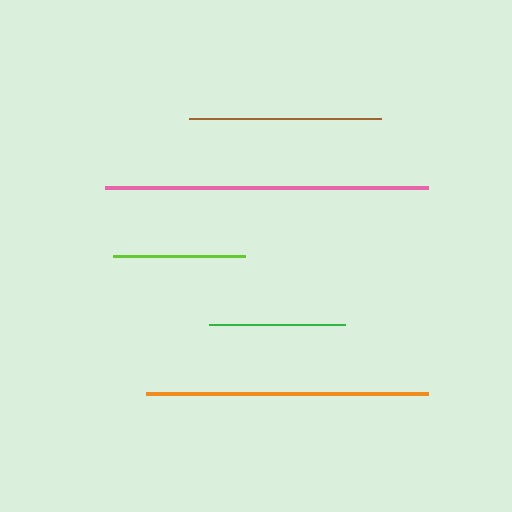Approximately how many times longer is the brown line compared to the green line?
The brown line is approximately 1.4 times the length of the green line.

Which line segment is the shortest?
The lime line is the shortest at approximately 132 pixels.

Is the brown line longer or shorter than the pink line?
The pink line is longer than the brown line.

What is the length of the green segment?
The green segment is approximately 136 pixels long.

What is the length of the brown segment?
The brown segment is approximately 192 pixels long.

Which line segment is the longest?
The pink line is the longest at approximately 323 pixels.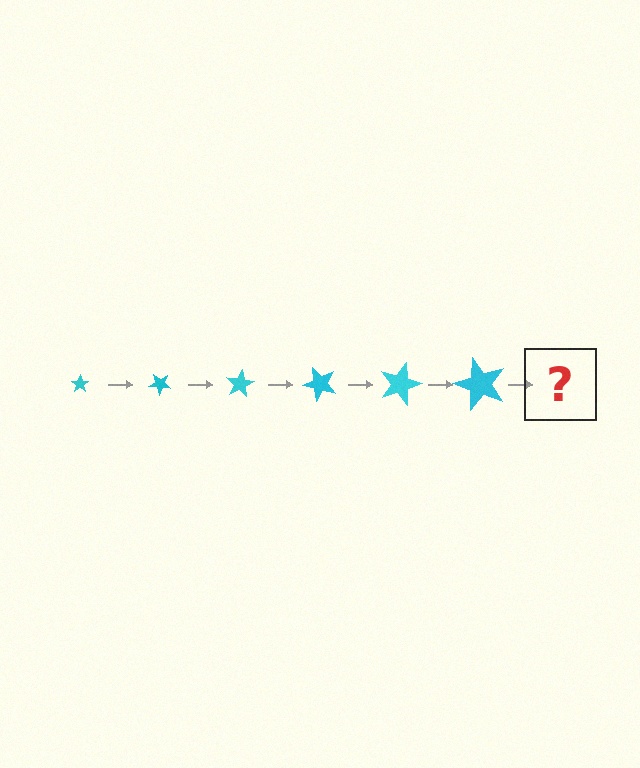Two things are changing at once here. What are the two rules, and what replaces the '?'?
The two rules are that the star grows larger each step and it rotates 40 degrees each step. The '?' should be a star, larger than the previous one and rotated 240 degrees from the start.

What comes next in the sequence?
The next element should be a star, larger than the previous one and rotated 240 degrees from the start.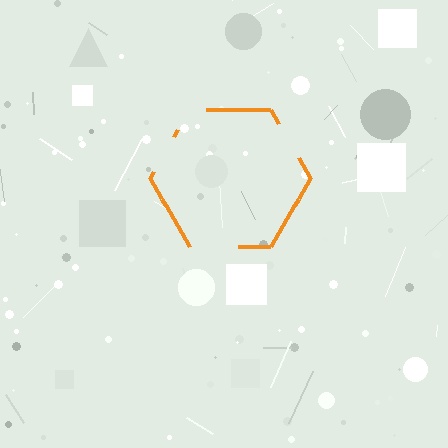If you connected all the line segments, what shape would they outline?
They would outline a hexagon.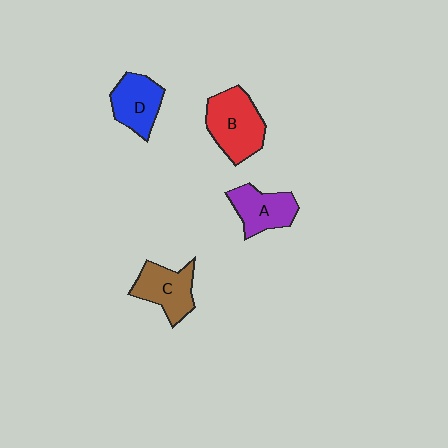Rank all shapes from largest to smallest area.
From largest to smallest: B (red), C (brown), A (purple), D (blue).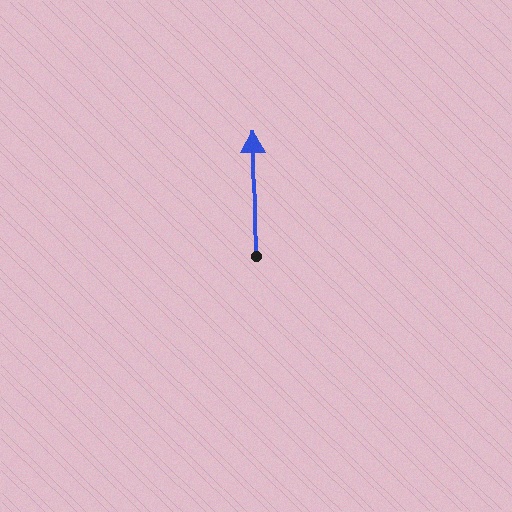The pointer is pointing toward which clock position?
Roughly 12 o'clock.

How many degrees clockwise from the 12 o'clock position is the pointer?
Approximately 359 degrees.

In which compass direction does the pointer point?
North.